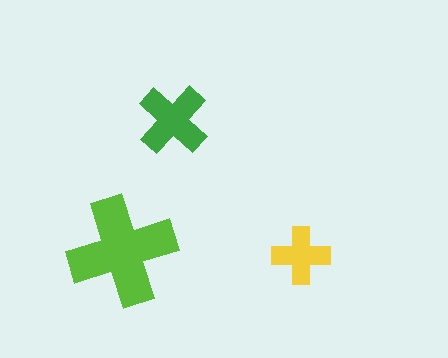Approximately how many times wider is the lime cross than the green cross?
About 1.5 times wider.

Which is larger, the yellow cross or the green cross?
The green one.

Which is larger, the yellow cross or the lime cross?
The lime one.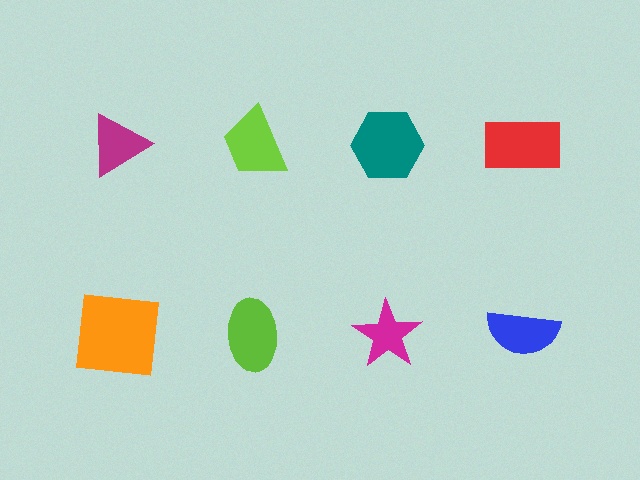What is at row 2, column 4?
A blue semicircle.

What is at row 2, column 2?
A lime ellipse.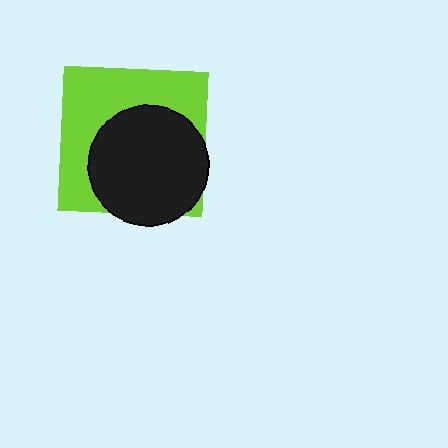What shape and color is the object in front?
The object in front is a black circle.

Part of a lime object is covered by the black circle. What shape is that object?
It is a square.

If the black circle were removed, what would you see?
You would see the complete lime square.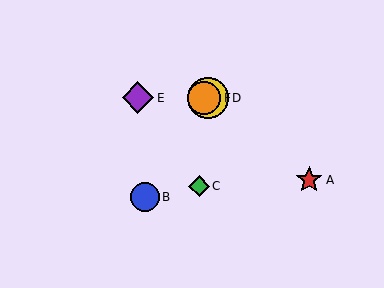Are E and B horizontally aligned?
No, E is at y≈98 and B is at y≈197.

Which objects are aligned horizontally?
Objects D, E, F are aligned horizontally.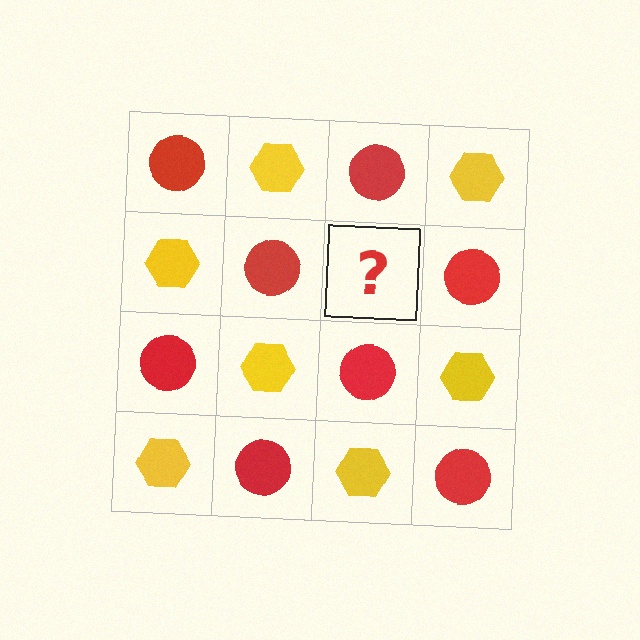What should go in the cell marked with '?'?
The missing cell should contain a yellow hexagon.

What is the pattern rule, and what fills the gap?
The rule is that it alternates red circle and yellow hexagon in a checkerboard pattern. The gap should be filled with a yellow hexagon.